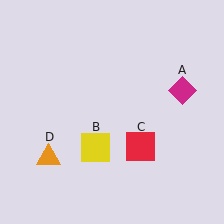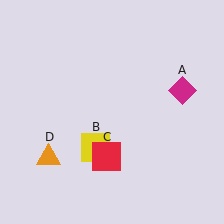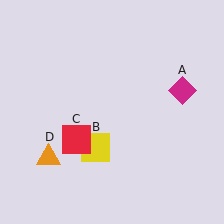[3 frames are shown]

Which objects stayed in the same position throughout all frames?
Magenta diamond (object A) and yellow square (object B) and orange triangle (object D) remained stationary.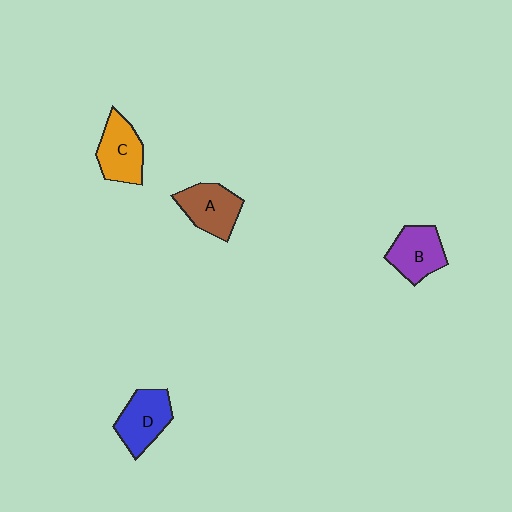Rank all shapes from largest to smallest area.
From largest to smallest: D (blue), A (brown), C (orange), B (purple).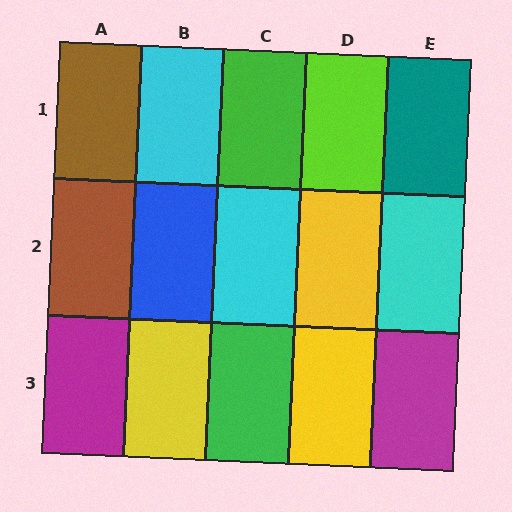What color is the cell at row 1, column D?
Lime.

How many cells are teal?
1 cell is teal.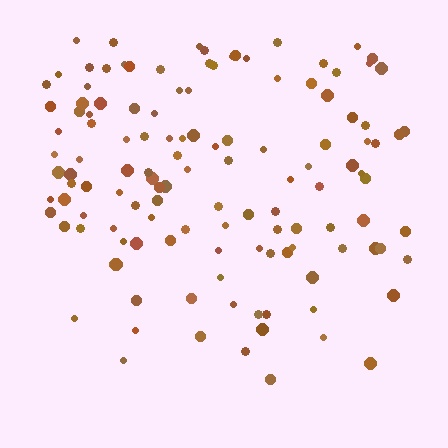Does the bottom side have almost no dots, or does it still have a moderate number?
Still a moderate number, just noticeably fewer than the top.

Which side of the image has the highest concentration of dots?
The top.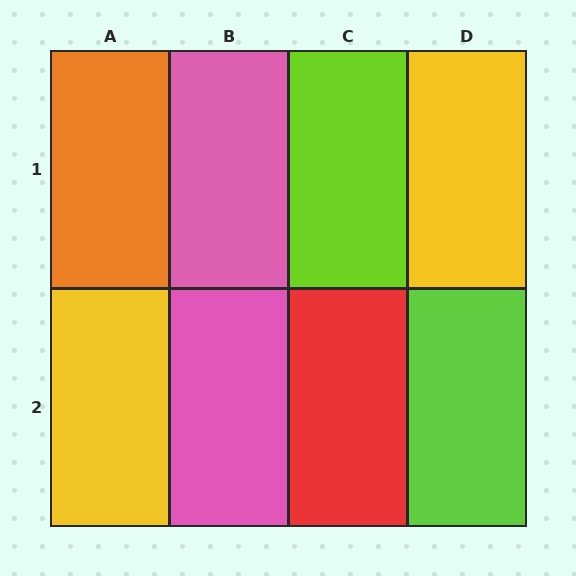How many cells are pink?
2 cells are pink.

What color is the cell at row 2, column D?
Lime.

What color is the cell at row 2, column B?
Pink.